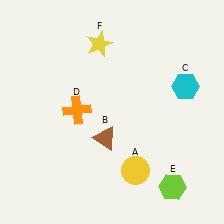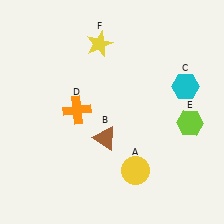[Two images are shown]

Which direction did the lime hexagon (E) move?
The lime hexagon (E) moved up.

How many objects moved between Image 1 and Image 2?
1 object moved between the two images.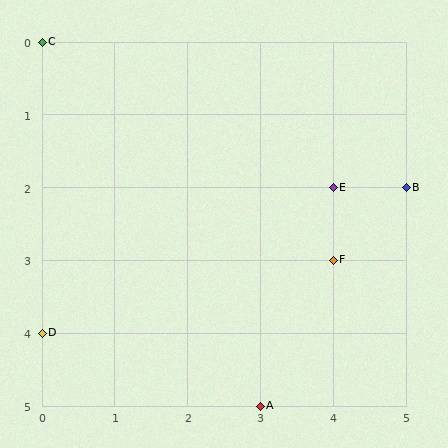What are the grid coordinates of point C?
Point C is at grid coordinates (0, 0).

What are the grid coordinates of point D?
Point D is at grid coordinates (0, 4).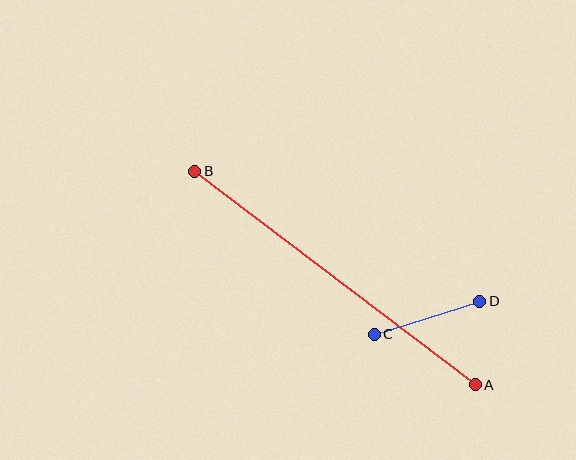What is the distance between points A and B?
The distance is approximately 353 pixels.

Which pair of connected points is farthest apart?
Points A and B are farthest apart.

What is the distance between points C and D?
The distance is approximately 110 pixels.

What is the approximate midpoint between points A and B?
The midpoint is at approximately (335, 278) pixels.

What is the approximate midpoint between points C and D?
The midpoint is at approximately (427, 318) pixels.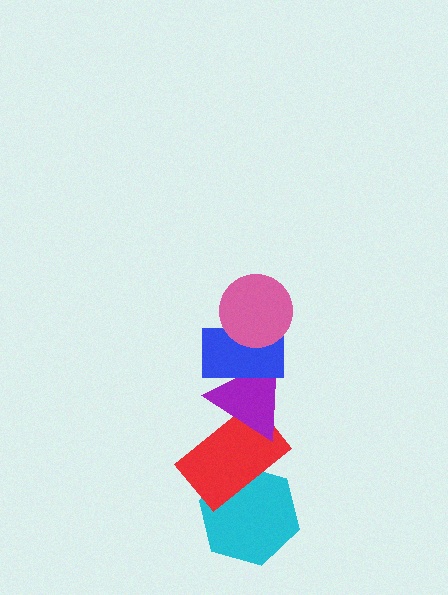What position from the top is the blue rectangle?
The blue rectangle is 2nd from the top.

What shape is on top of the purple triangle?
The blue rectangle is on top of the purple triangle.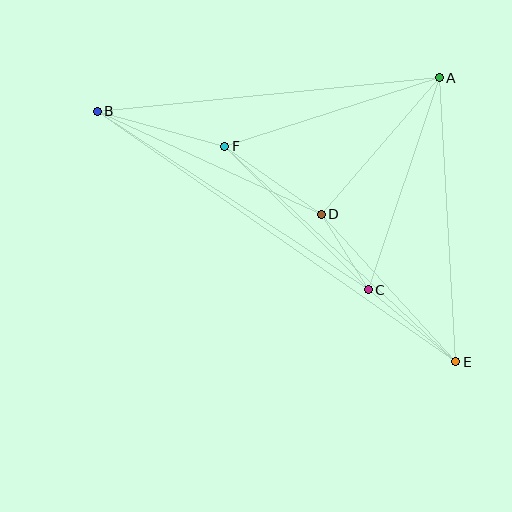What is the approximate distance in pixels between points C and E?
The distance between C and E is approximately 113 pixels.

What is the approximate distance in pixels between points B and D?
The distance between B and D is approximately 246 pixels.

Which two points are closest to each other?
Points C and D are closest to each other.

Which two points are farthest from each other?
Points B and E are farthest from each other.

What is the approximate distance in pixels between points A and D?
The distance between A and D is approximately 180 pixels.